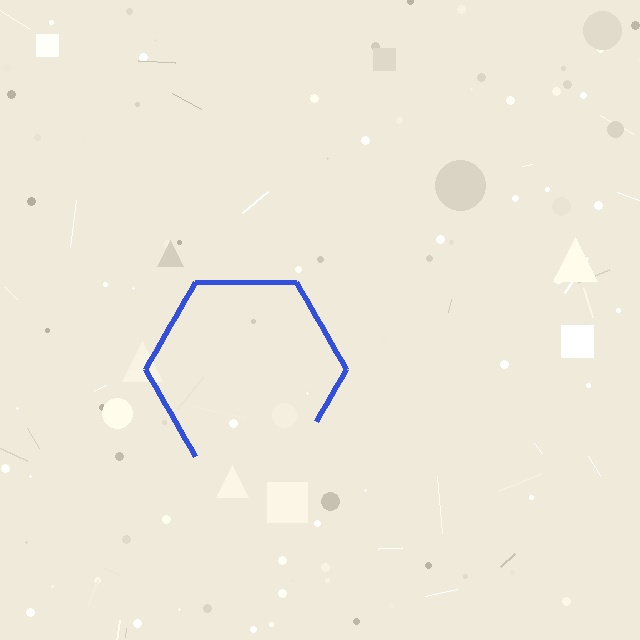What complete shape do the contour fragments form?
The contour fragments form a hexagon.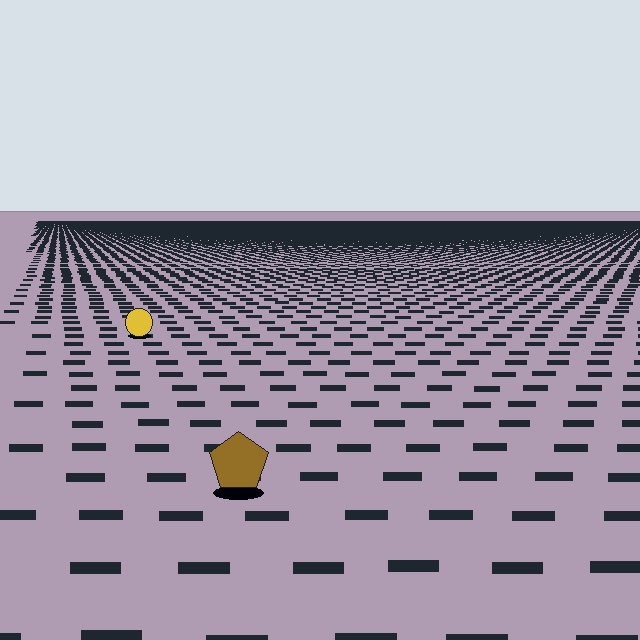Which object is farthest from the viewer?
The yellow circle is farthest from the viewer. It appears smaller and the ground texture around it is denser.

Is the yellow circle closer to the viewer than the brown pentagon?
No. The brown pentagon is closer — you can tell from the texture gradient: the ground texture is coarser near it.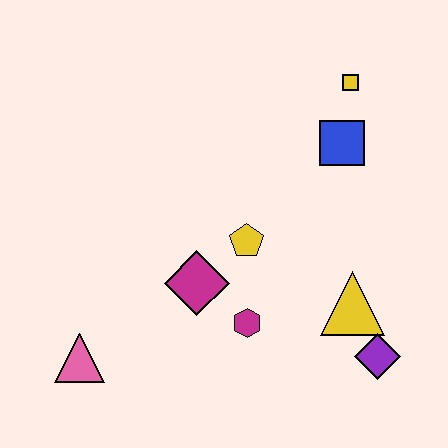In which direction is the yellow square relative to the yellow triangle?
The yellow square is above the yellow triangle.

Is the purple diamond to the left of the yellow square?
No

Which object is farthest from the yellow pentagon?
The pink triangle is farthest from the yellow pentagon.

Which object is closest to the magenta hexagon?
The magenta diamond is closest to the magenta hexagon.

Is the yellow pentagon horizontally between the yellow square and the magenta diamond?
Yes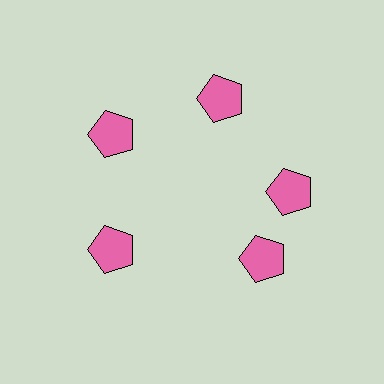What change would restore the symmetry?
The symmetry would be restored by rotating it back into even spacing with its neighbors so that all 5 pentagons sit at equal angles and equal distance from the center.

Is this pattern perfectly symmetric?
No. The 5 pink pentagons are arranged in a ring, but one element near the 5 o'clock position is rotated out of alignment along the ring, breaking the 5-fold rotational symmetry.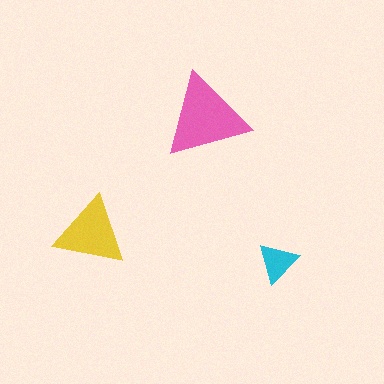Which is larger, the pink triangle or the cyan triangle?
The pink one.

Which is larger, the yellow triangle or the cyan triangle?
The yellow one.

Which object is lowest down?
The cyan triangle is bottommost.